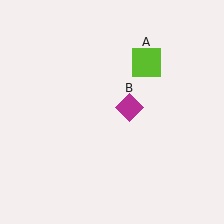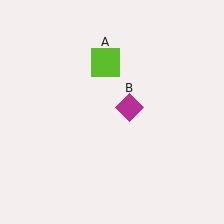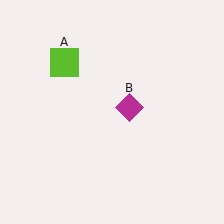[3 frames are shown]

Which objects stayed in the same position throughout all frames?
Magenta diamond (object B) remained stationary.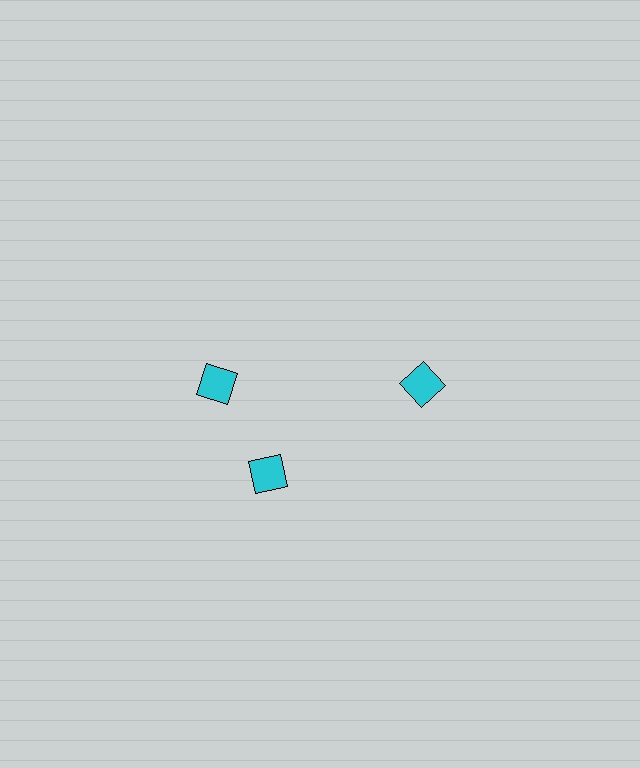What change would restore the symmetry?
The symmetry would be restored by rotating it back into even spacing with its neighbors so that all 3 diamonds sit at equal angles and equal distance from the center.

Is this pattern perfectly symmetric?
No. The 3 cyan diamonds are arranged in a ring, but one element near the 11 o'clock position is rotated out of alignment along the ring, breaking the 3-fold rotational symmetry.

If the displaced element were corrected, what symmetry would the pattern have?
It would have 3-fold rotational symmetry — the pattern would map onto itself every 120 degrees.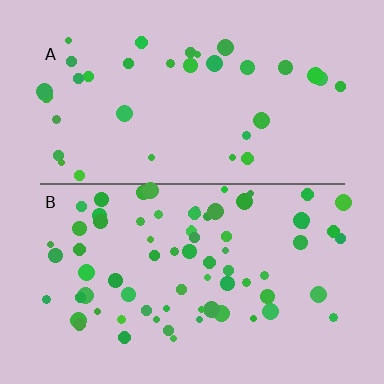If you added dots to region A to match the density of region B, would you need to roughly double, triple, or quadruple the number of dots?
Approximately double.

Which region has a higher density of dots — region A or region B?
B (the bottom).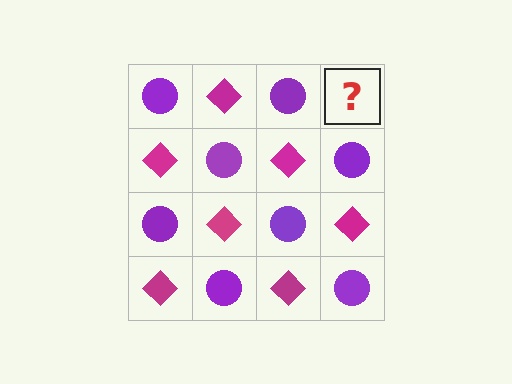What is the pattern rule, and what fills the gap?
The rule is that it alternates purple circle and magenta diamond in a checkerboard pattern. The gap should be filled with a magenta diamond.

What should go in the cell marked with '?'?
The missing cell should contain a magenta diamond.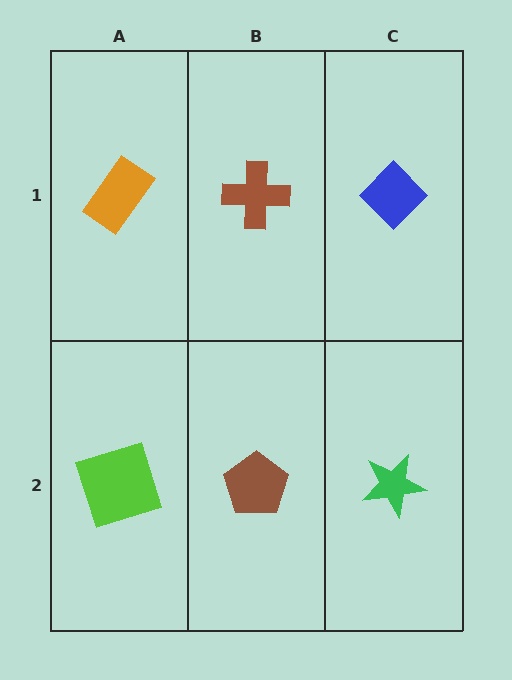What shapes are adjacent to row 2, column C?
A blue diamond (row 1, column C), a brown pentagon (row 2, column B).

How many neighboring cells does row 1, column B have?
3.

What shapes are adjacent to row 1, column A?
A lime square (row 2, column A), a brown cross (row 1, column B).